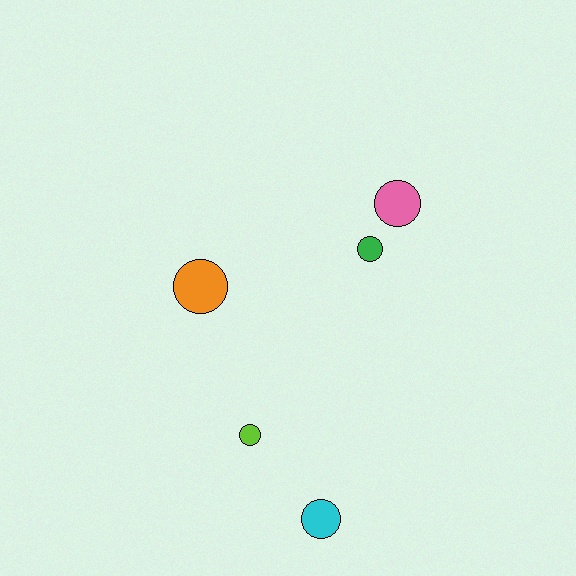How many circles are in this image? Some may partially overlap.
There are 5 circles.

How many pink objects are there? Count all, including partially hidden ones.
There is 1 pink object.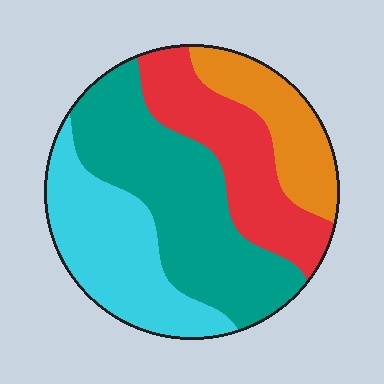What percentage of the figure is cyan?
Cyan covers roughly 25% of the figure.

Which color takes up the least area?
Orange, at roughly 15%.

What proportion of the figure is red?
Red takes up between a sixth and a third of the figure.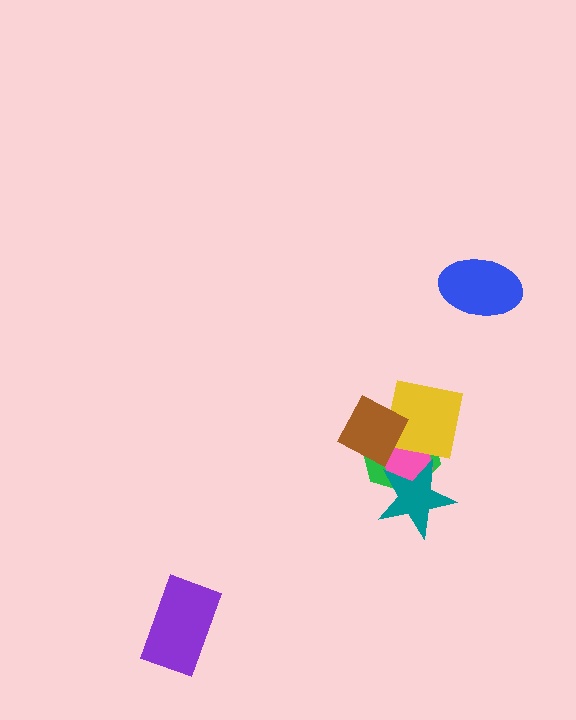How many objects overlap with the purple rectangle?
0 objects overlap with the purple rectangle.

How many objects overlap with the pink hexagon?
4 objects overlap with the pink hexagon.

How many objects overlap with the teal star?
3 objects overlap with the teal star.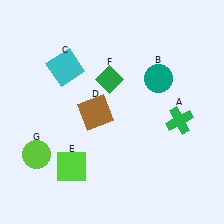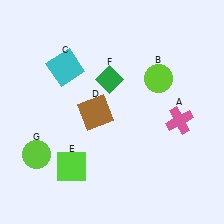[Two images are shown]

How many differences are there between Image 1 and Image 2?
There are 2 differences between the two images.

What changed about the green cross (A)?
In Image 1, A is green. In Image 2, it changed to pink.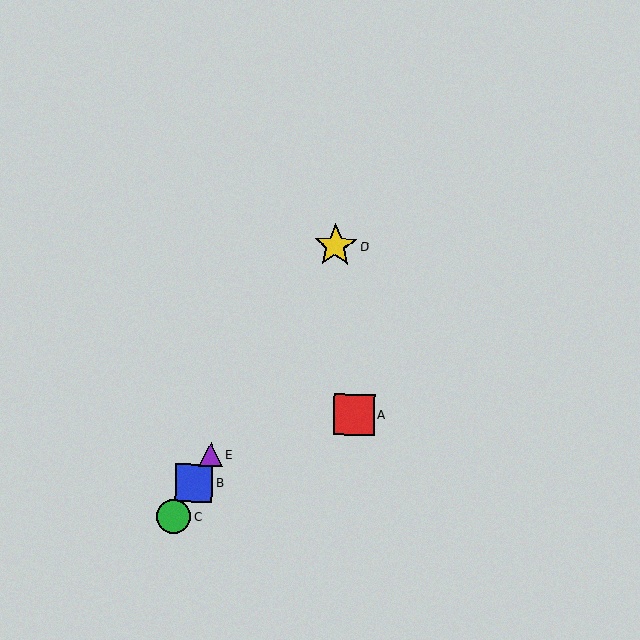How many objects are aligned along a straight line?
4 objects (B, C, D, E) are aligned along a straight line.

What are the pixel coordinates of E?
Object E is at (211, 455).